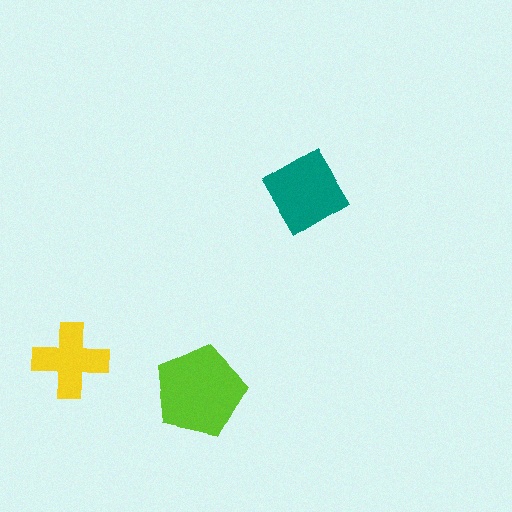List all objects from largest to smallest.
The lime pentagon, the teal diamond, the yellow cross.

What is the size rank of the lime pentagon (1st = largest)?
1st.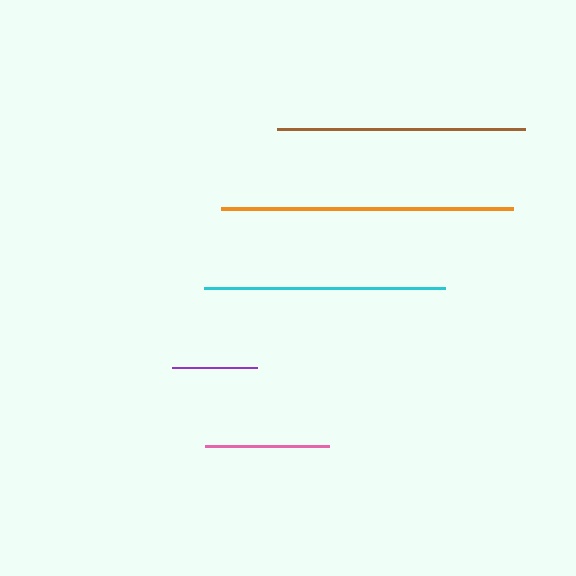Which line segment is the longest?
The orange line is the longest at approximately 292 pixels.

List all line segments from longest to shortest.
From longest to shortest: orange, brown, cyan, pink, purple.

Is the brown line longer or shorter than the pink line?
The brown line is longer than the pink line.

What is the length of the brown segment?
The brown segment is approximately 248 pixels long.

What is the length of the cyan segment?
The cyan segment is approximately 241 pixels long.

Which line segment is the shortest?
The purple line is the shortest at approximately 85 pixels.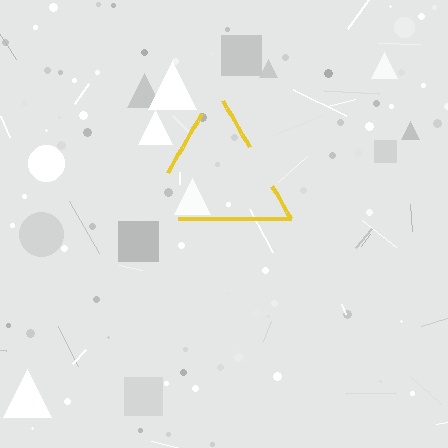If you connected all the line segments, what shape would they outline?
They would outline a triangle.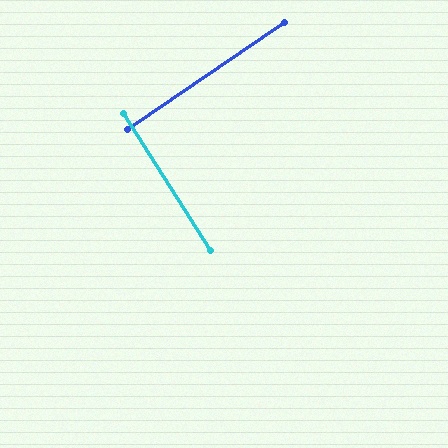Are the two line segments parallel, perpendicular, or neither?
Perpendicular — they meet at approximately 88°.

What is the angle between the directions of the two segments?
Approximately 88 degrees.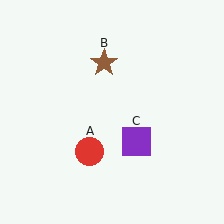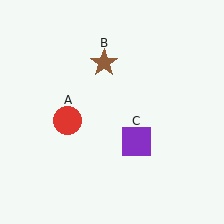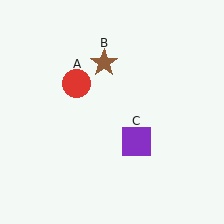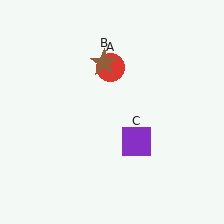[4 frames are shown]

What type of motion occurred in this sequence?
The red circle (object A) rotated clockwise around the center of the scene.